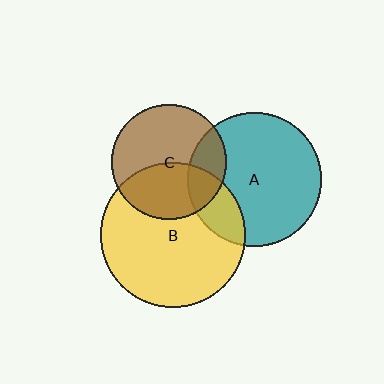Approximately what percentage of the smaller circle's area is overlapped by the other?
Approximately 20%.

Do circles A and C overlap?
Yes.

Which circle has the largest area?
Circle B (yellow).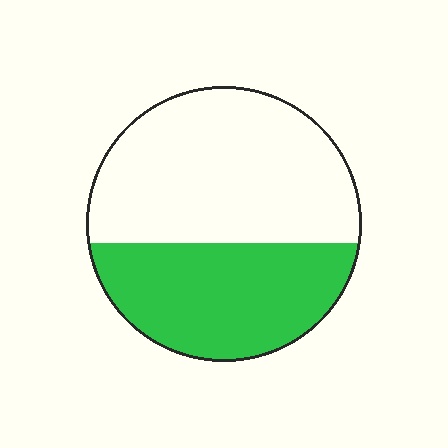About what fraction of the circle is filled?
About two fifths (2/5).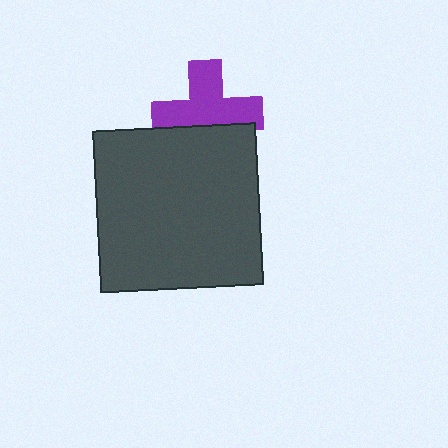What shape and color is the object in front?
The object in front is a dark gray square.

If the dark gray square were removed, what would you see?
You would see the complete purple cross.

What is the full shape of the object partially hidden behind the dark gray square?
The partially hidden object is a purple cross.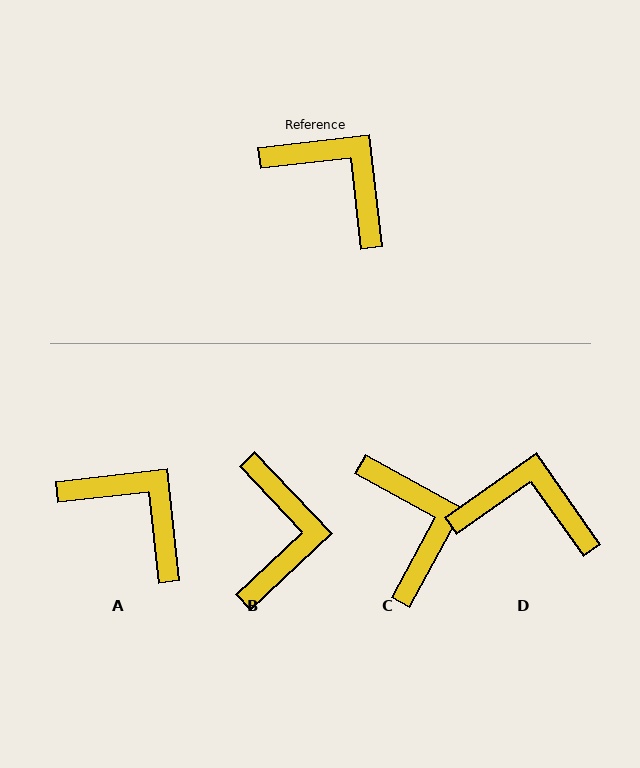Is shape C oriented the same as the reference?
No, it is off by about 35 degrees.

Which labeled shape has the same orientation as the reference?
A.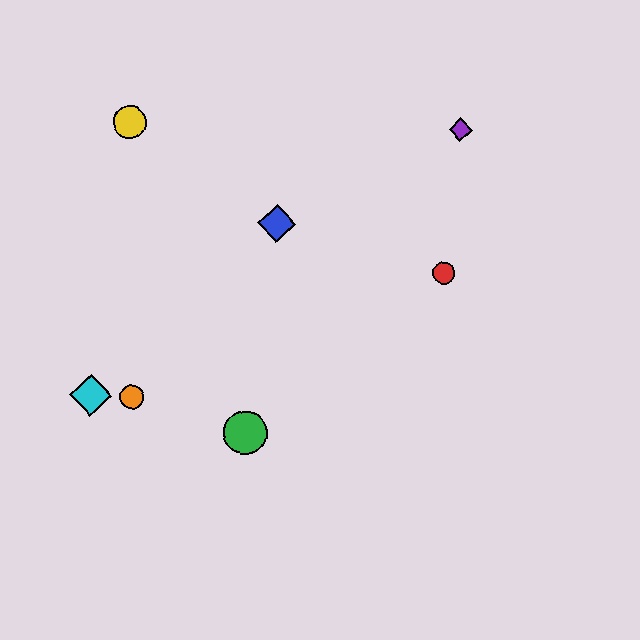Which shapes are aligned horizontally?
The orange circle, the cyan diamond are aligned horizontally.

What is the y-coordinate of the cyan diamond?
The cyan diamond is at y≈395.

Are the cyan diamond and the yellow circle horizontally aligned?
No, the cyan diamond is at y≈395 and the yellow circle is at y≈122.